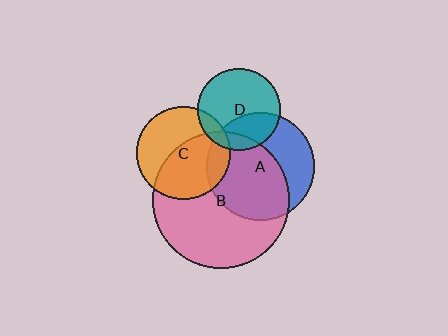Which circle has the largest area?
Circle B (pink).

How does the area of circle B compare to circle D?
Approximately 2.8 times.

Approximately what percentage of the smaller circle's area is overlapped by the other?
Approximately 35%.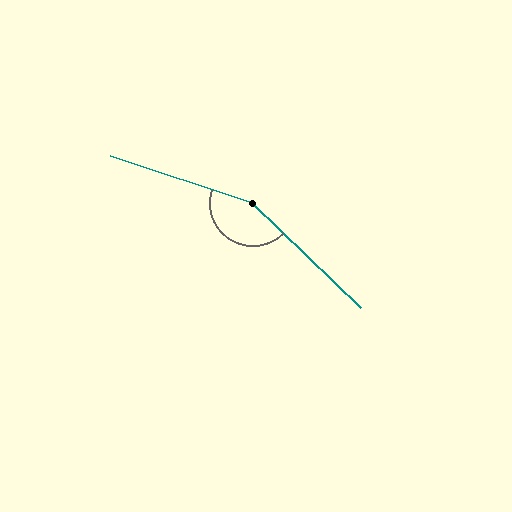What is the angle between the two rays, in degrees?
Approximately 154 degrees.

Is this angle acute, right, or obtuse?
It is obtuse.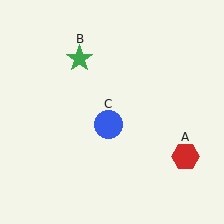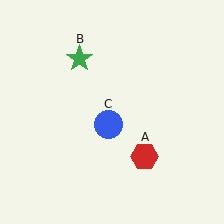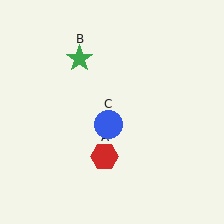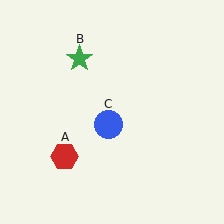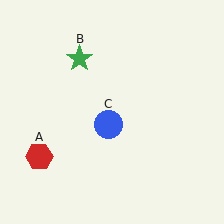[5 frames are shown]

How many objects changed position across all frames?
1 object changed position: red hexagon (object A).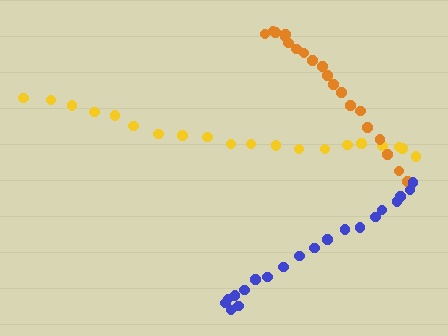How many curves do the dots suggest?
There are 3 distinct paths.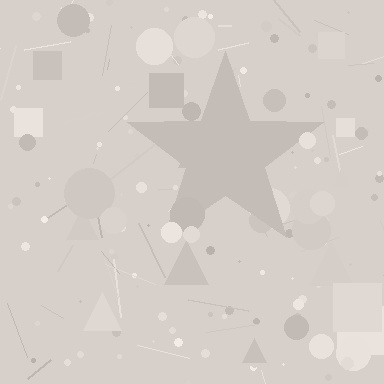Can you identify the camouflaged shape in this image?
The camouflaged shape is a star.